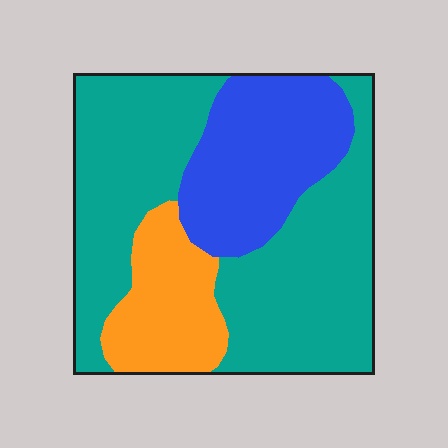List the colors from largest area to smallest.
From largest to smallest: teal, blue, orange.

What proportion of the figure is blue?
Blue takes up about one quarter (1/4) of the figure.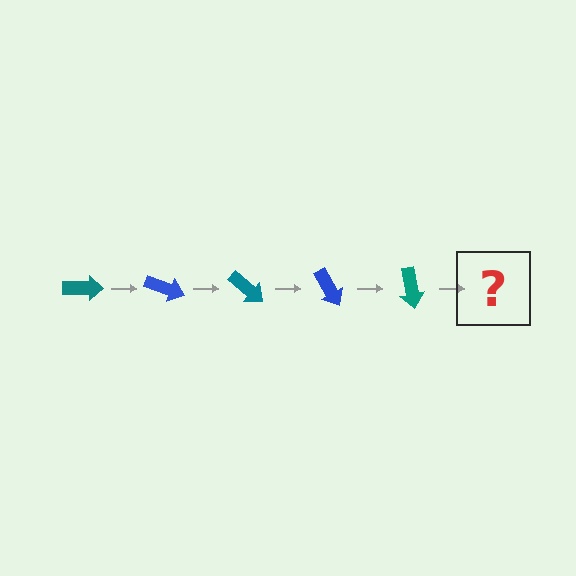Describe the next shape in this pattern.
It should be a blue arrow, rotated 100 degrees from the start.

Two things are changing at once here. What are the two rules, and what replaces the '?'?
The two rules are that it rotates 20 degrees each step and the color cycles through teal and blue. The '?' should be a blue arrow, rotated 100 degrees from the start.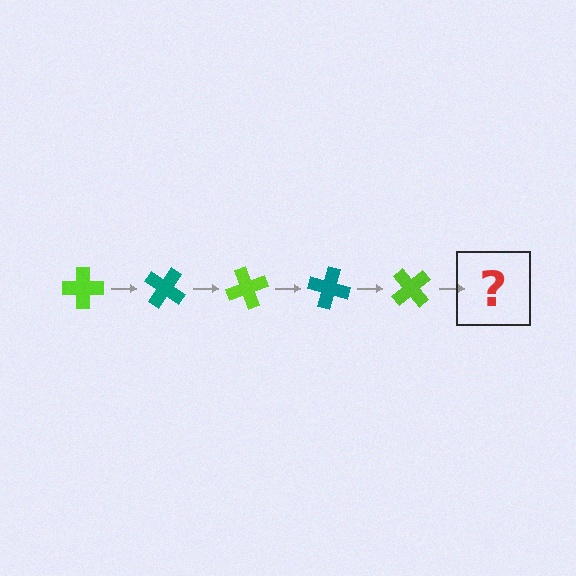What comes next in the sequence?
The next element should be a teal cross, rotated 175 degrees from the start.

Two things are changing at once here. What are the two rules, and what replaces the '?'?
The two rules are that it rotates 35 degrees each step and the color cycles through lime and teal. The '?' should be a teal cross, rotated 175 degrees from the start.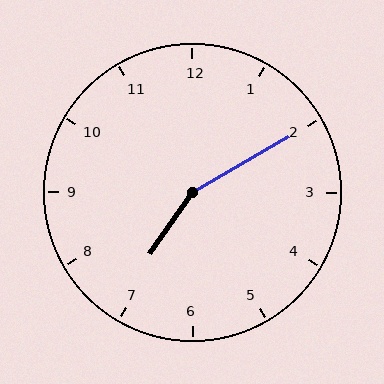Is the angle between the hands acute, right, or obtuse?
It is obtuse.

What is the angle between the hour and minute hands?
Approximately 155 degrees.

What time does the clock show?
7:10.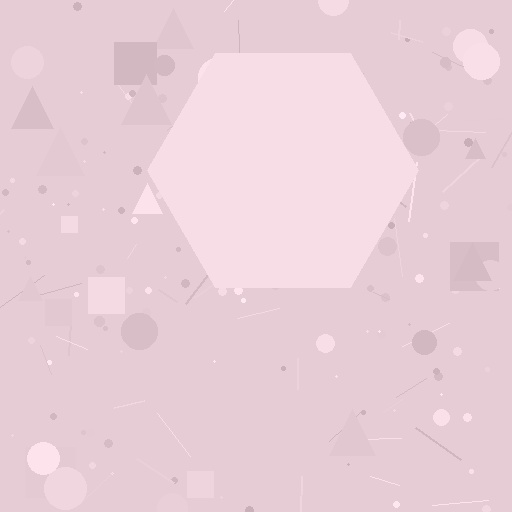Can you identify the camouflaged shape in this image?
The camouflaged shape is a hexagon.